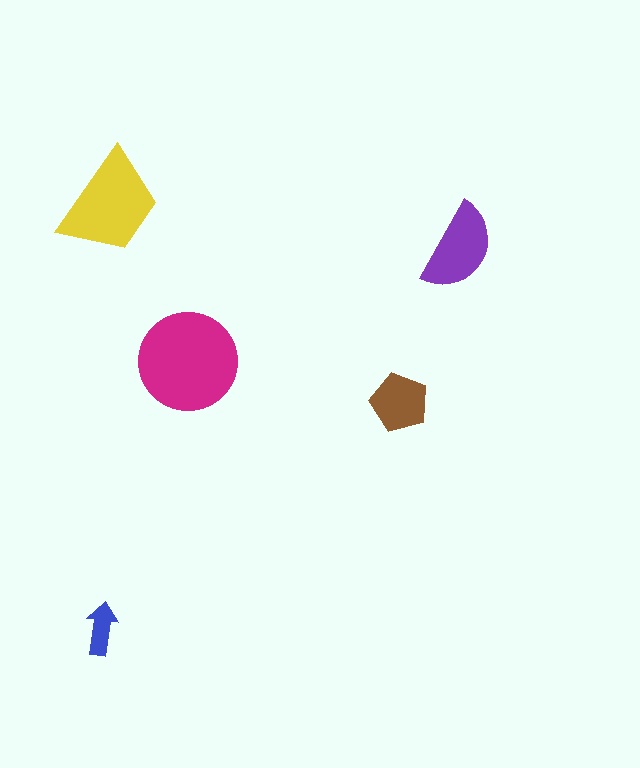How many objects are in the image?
There are 5 objects in the image.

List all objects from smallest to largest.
The blue arrow, the brown pentagon, the purple semicircle, the yellow trapezoid, the magenta circle.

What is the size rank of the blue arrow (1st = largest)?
5th.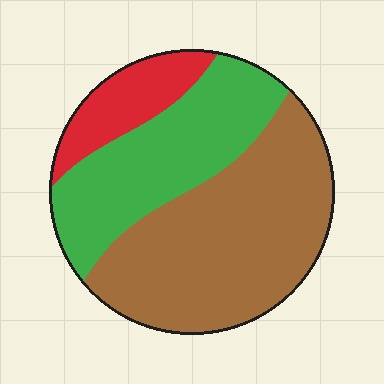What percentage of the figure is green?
Green covers about 35% of the figure.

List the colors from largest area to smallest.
From largest to smallest: brown, green, red.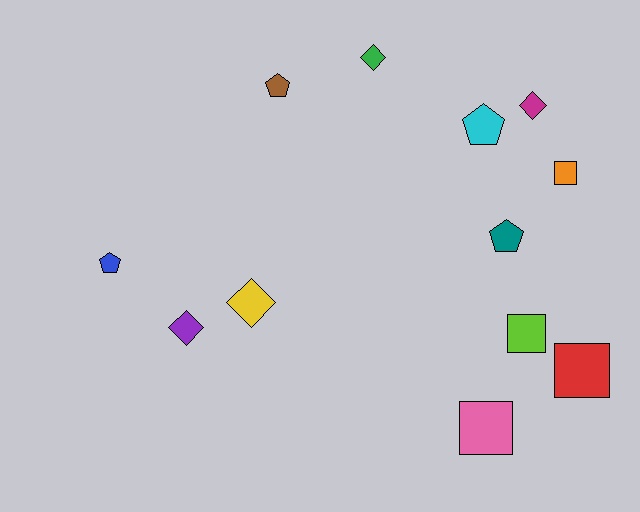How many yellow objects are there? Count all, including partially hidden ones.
There is 1 yellow object.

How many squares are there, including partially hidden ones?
There are 4 squares.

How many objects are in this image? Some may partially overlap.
There are 12 objects.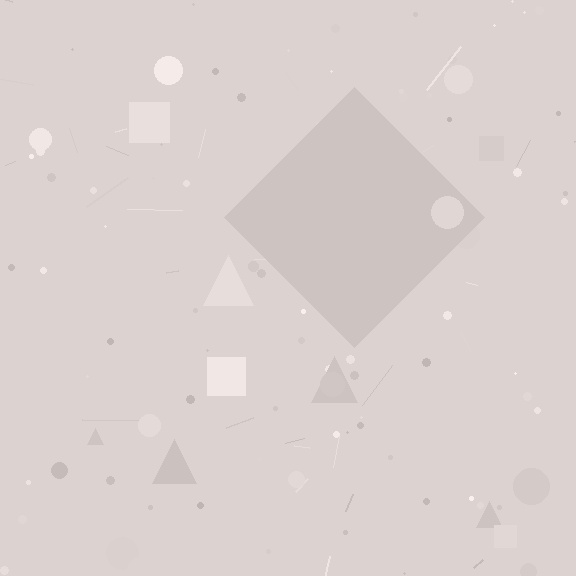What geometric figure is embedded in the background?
A diamond is embedded in the background.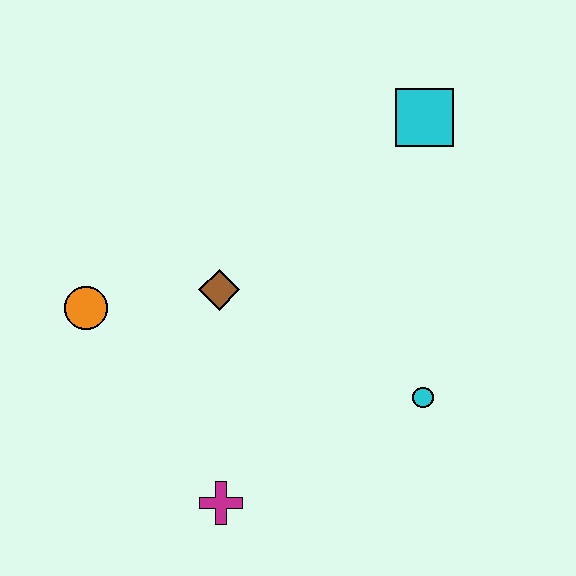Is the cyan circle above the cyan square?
No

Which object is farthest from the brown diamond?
The cyan square is farthest from the brown diamond.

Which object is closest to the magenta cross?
The brown diamond is closest to the magenta cross.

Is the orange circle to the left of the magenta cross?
Yes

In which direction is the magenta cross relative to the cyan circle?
The magenta cross is to the left of the cyan circle.